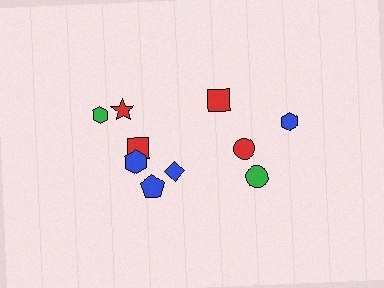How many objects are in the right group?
There are 4 objects.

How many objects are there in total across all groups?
There are 10 objects.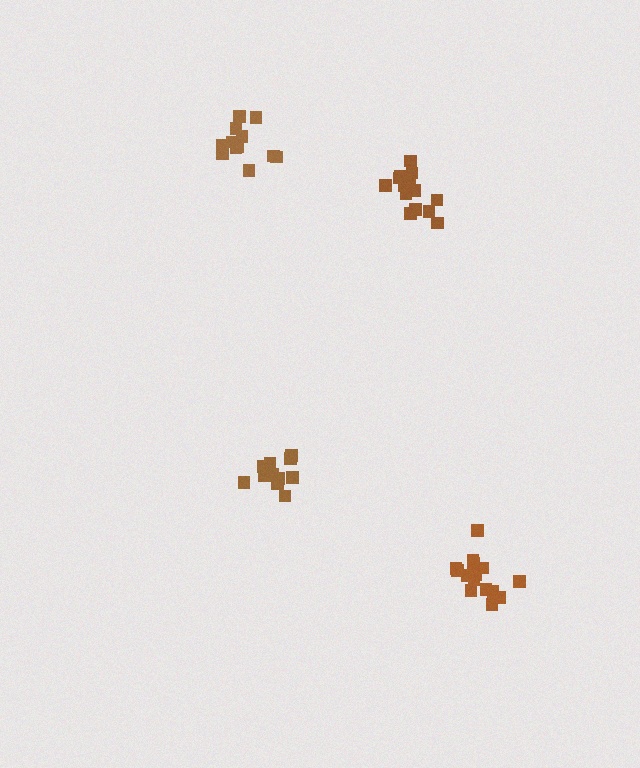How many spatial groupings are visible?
There are 4 spatial groupings.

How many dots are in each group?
Group 1: 15 dots, Group 2: 11 dots, Group 3: 13 dots, Group 4: 14 dots (53 total).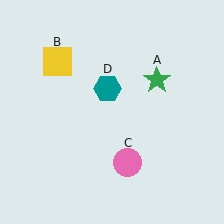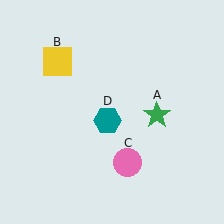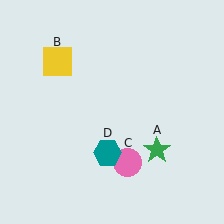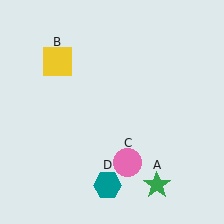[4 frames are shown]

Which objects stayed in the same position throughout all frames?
Yellow square (object B) and pink circle (object C) remained stationary.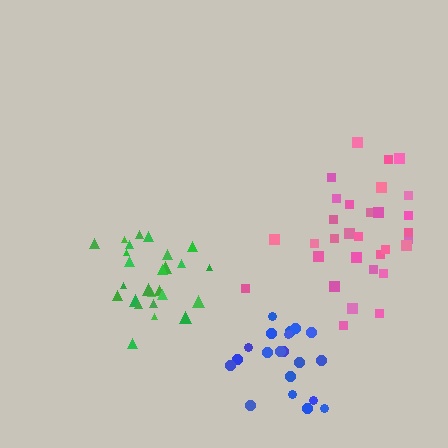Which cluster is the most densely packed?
Blue.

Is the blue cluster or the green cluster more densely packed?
Blue.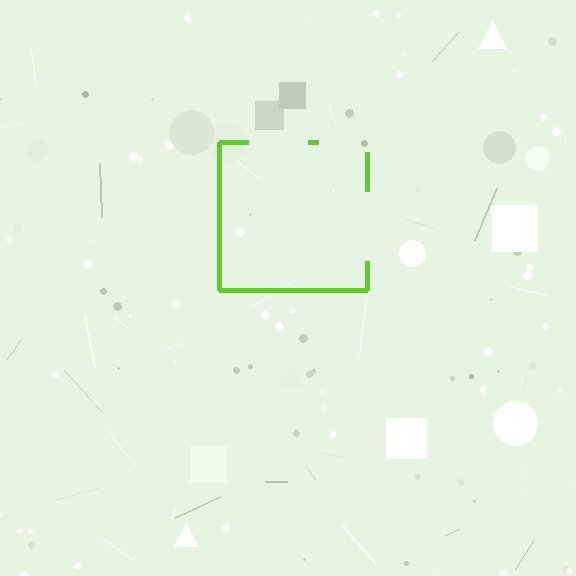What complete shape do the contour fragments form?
The contour fragments form a square.